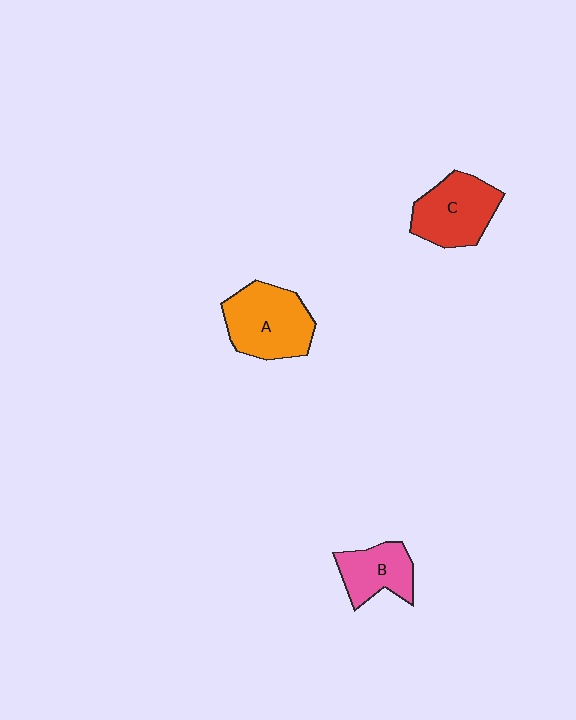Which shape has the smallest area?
Shape B (pink).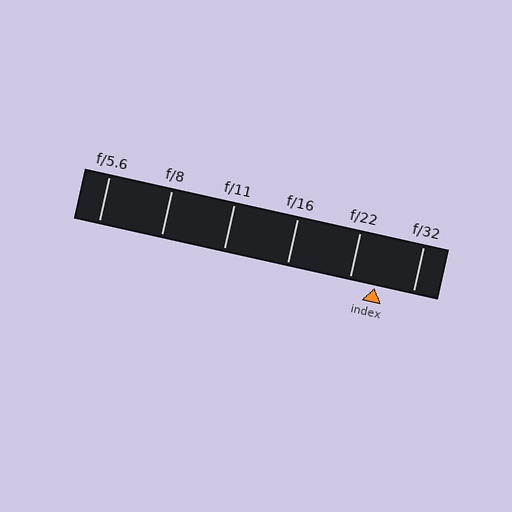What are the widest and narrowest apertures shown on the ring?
The widest aperture shown is f/5.6 and the narrowest is f/32.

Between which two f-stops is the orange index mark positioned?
The index mark is between f/22 and f/32.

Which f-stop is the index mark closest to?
The index mark is closest to f/22.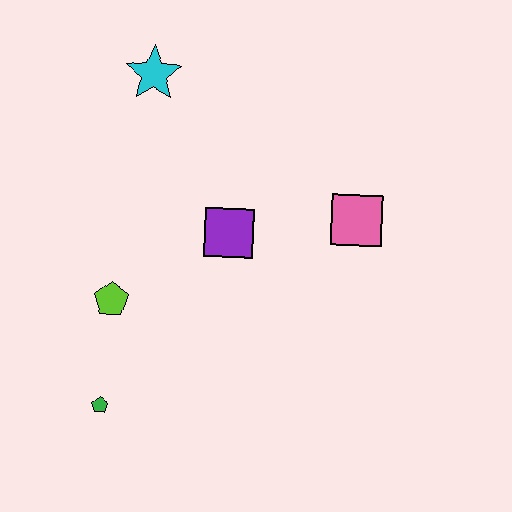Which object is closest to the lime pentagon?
The green pentagon is closest to the lime pentagon.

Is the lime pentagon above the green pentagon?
Yes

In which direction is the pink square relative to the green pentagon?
The pink square is to the right of the green pentagon.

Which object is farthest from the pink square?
The green pentagon is farthest from the pink square.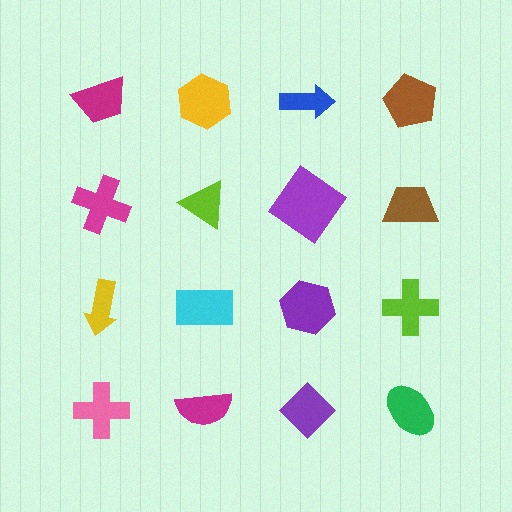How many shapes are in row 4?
4 shapes.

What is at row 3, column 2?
A cyan rectangle.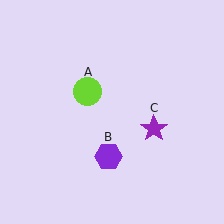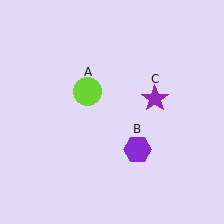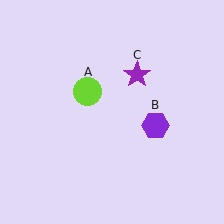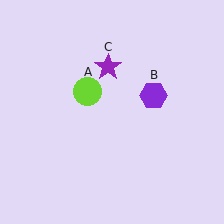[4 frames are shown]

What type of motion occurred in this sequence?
The purple hexagon (object B), purple star (object C) rotated counterclockwise around the center of the scene.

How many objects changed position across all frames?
2 objects changed position: purple hexagon (object B), purple star (object C).